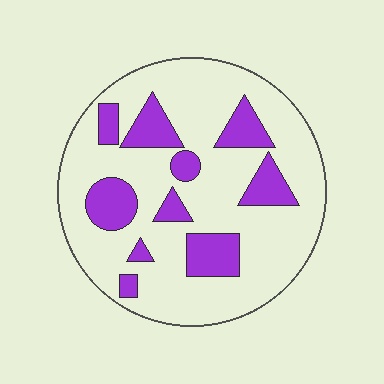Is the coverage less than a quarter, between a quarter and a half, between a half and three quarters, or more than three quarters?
Less than a quarter.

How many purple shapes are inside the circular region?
10.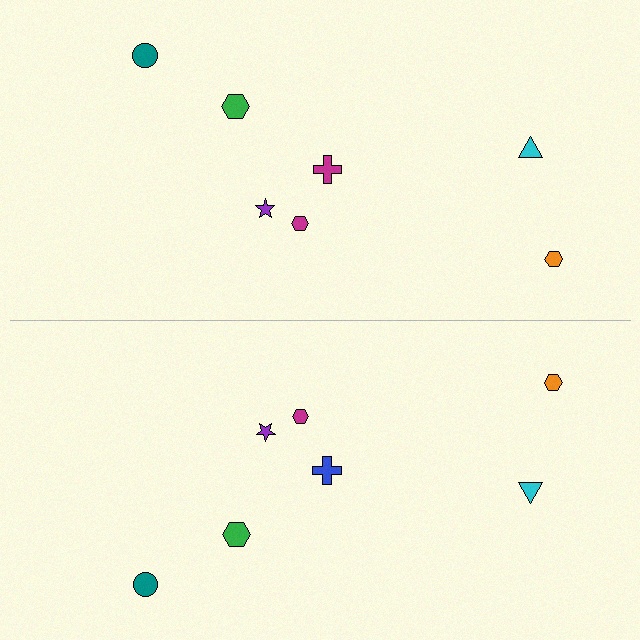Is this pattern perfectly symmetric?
No, the pattern is not perfectly symmetric. The blue cross on the bottom side breaks the symmetry — its mirror counterpart is magenta.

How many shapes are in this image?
There are 14 shapes in this image.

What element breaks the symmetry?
The blue cross on the bottom side breaks the symmetry — its mirror counterpart is magenta.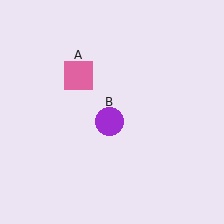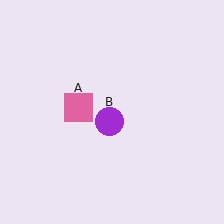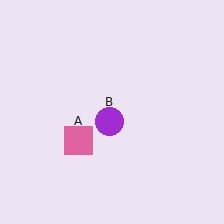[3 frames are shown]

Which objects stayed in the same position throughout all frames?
Purple circle (object B) remained stationary.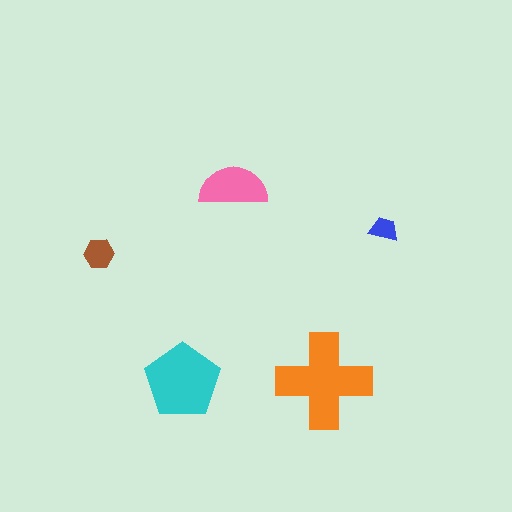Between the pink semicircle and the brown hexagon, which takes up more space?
The pink semicircle.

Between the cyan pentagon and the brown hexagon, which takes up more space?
The cyan pentagon.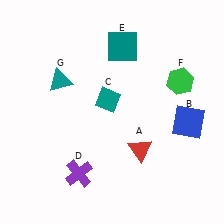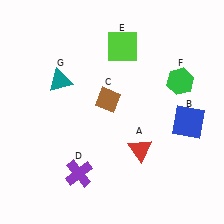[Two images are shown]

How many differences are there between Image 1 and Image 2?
There are 2 differences between the two images.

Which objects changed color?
C changed from teal to brown. E changed from teal to lime.